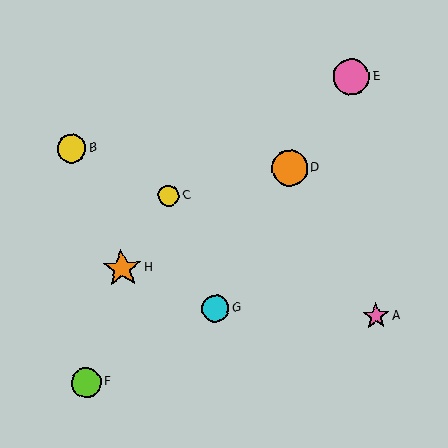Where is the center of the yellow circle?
The center of the yellow circle is at (71, 149).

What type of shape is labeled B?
Shape B is a yellow circle.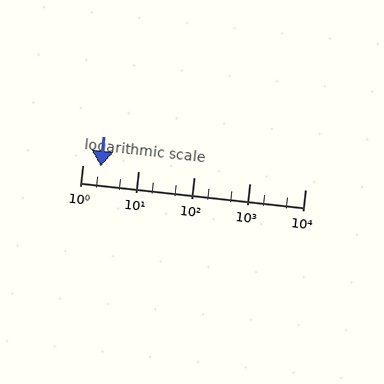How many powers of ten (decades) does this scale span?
The scale spans 4 decades, from 1 to 10000.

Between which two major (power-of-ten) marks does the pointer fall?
The pointer is between 1 and 10.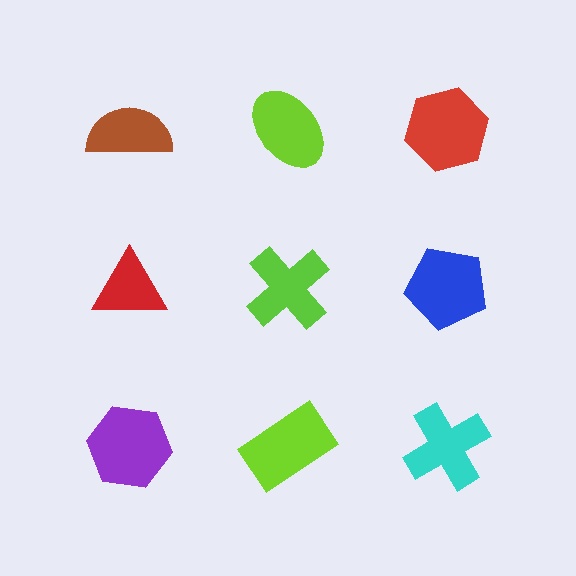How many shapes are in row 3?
3 shapes.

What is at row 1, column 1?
A brown semicircle.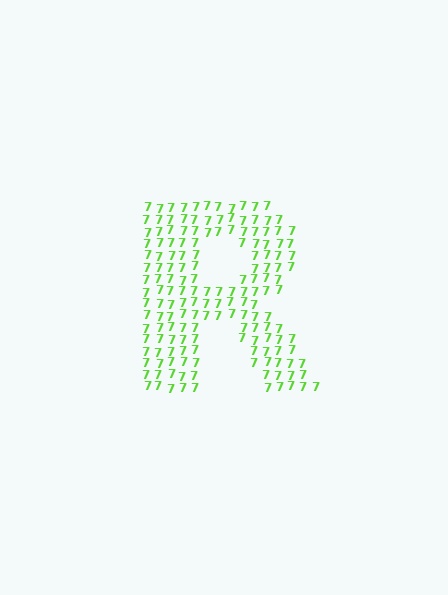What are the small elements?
The small elements are digit 7's.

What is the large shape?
The large shape is the letter R.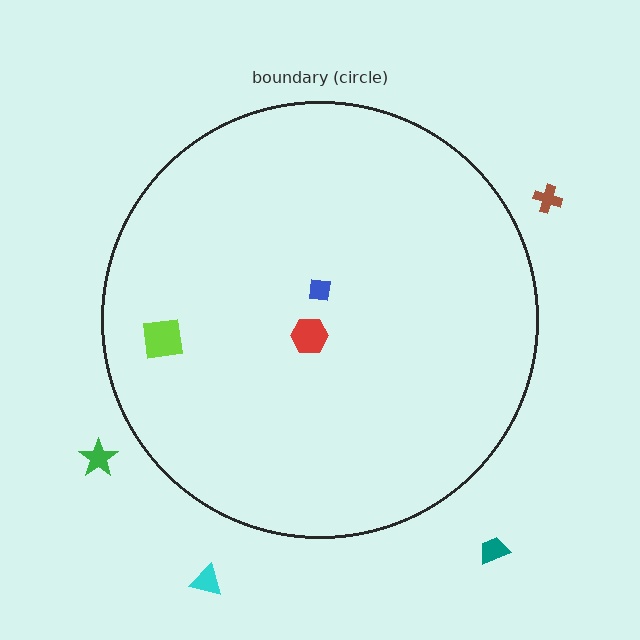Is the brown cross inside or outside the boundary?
Outside.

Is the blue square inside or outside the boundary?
Inside.